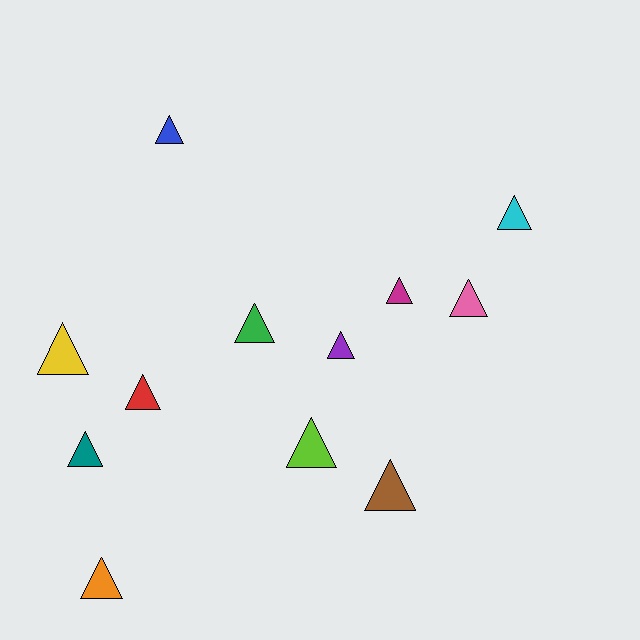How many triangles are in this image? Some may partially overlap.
There are 12 triangles.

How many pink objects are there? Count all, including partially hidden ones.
There is 1 pink object.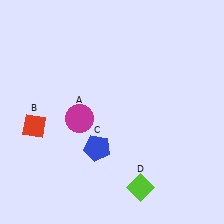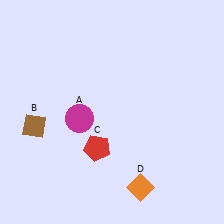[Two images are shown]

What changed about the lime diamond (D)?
In Image 1, D is lime. In Image 2, it changed to orange.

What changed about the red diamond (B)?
In Image 1, B is red. In Image 2, it changed to brown.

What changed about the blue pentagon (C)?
In Image 1, C is blue. In Image 2, it changed to red.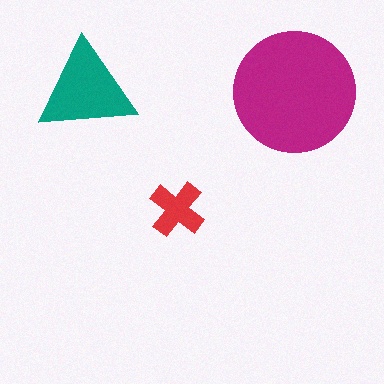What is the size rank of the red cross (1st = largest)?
3rd.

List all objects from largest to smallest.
The magenta circle, the teal triangle, the red cross.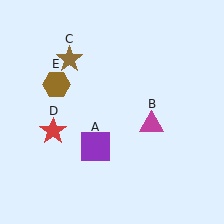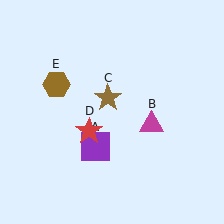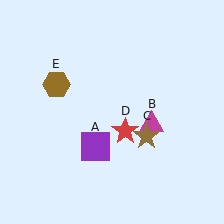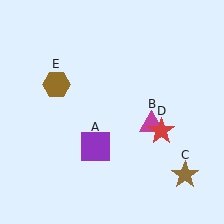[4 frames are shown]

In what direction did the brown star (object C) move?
The brown star (object C) moved down and to the right.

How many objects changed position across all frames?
2 objects changed position: brown star (object C), red star (object D).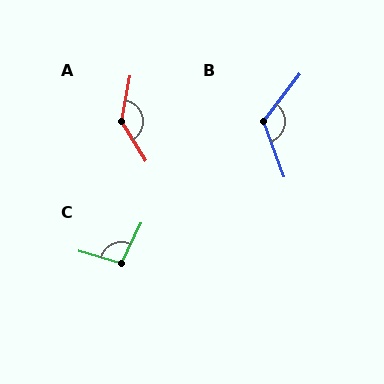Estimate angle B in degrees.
Approximately 122 degrees.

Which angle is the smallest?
C, at approximately 100 degrees.